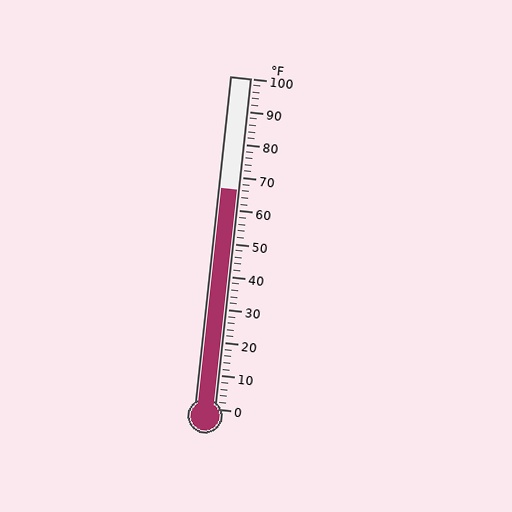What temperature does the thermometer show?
The thermometer shows approximately 66°F.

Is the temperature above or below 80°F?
The temperature is below 80°F.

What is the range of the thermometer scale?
The thermometer scale ranges from 0°F to 100°F.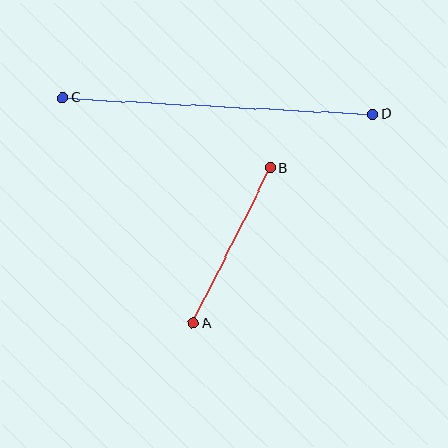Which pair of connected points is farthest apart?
Points C and D are farthest apart.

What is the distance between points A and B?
The distance is approximately 173 pixels.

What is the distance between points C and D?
The distance is approximately 310 pixels.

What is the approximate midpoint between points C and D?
The midpoint is at approximately (218, 106) pixels.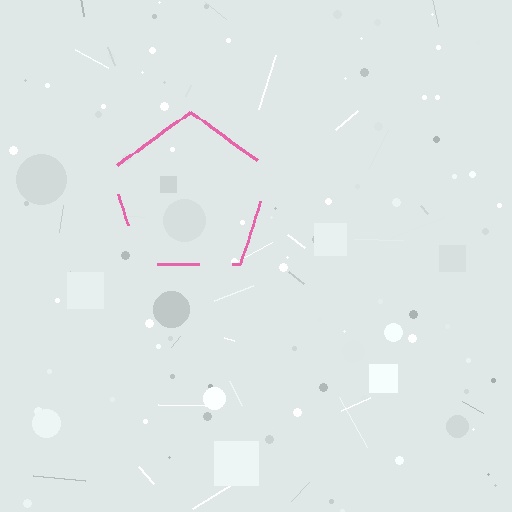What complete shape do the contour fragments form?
The contour fragments form a pentagon.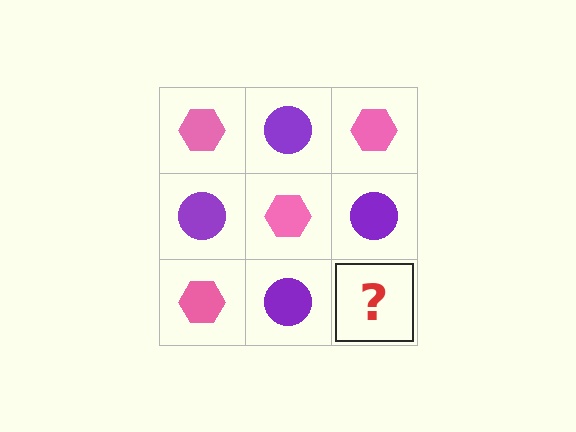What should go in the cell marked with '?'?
The missing cell should contain a pink hexagon.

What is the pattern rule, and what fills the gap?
The rule is that it alternates pink hexagon and purple circle in a checkerboard pattern. The gap should be filled with a pink hexagon.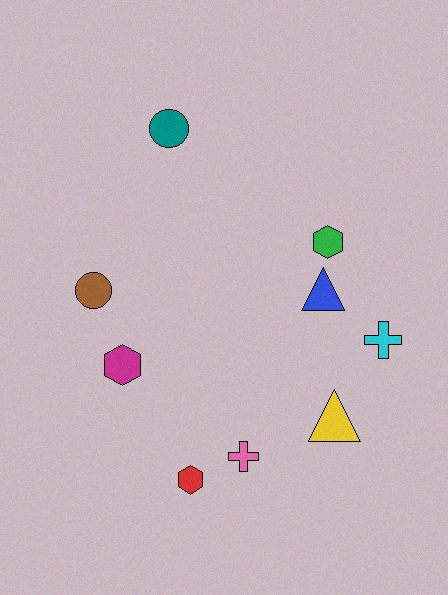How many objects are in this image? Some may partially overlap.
There are 9 objects.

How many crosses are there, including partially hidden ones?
There are 2 crosses.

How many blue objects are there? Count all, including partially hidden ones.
There is 1 blue object.